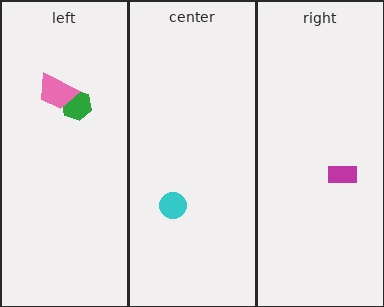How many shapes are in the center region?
1.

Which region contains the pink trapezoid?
The left region.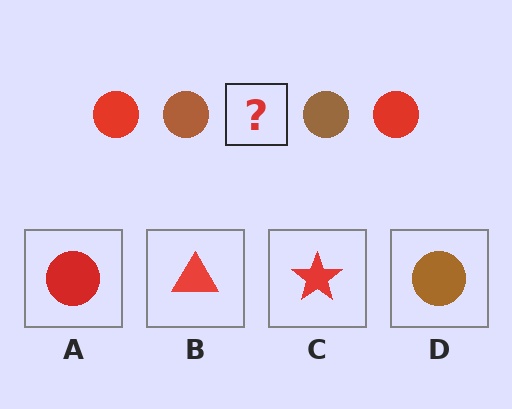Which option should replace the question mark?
Option A.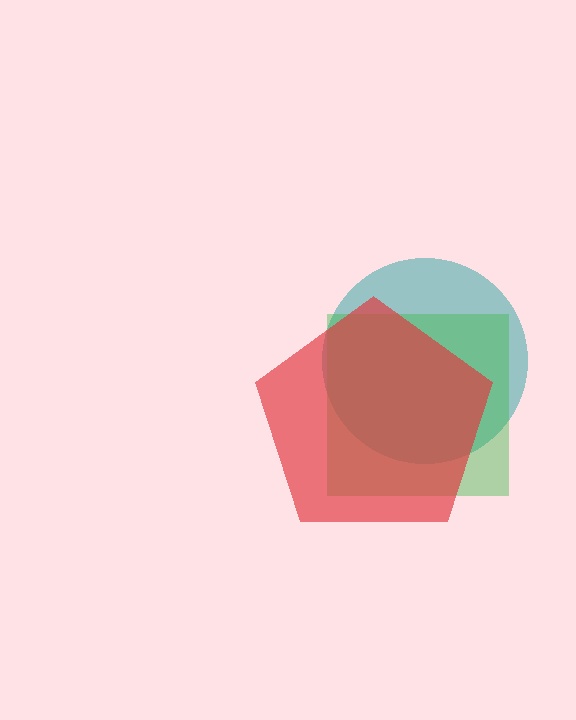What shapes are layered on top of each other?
The layered shapes are: a teal circle, a green square, a red pentagon.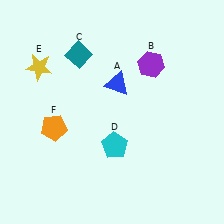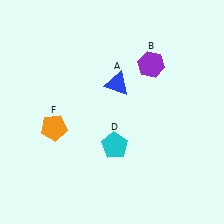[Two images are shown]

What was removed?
The yellow star (E), the teal diamond (C) were removed in Image 2.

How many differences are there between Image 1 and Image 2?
There are 2 differences between the two images.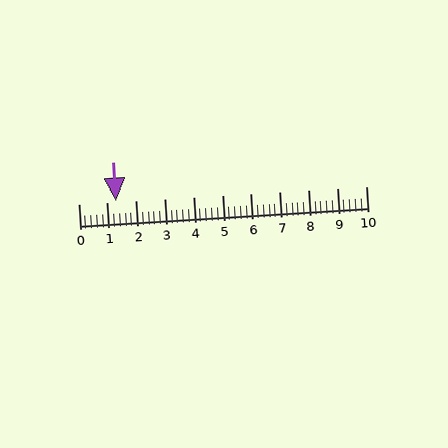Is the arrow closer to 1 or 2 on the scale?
The arrow is closer to 1.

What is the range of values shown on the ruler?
The ruler shows values from 0 to 10.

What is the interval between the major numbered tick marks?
The major tick marks are spaced 1 units apart.